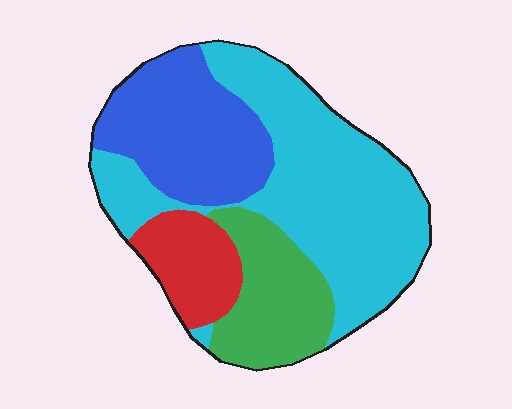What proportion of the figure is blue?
Blue covers roughly 25% of the figure.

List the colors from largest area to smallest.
From largest to smallest: cyan, blue, green, red.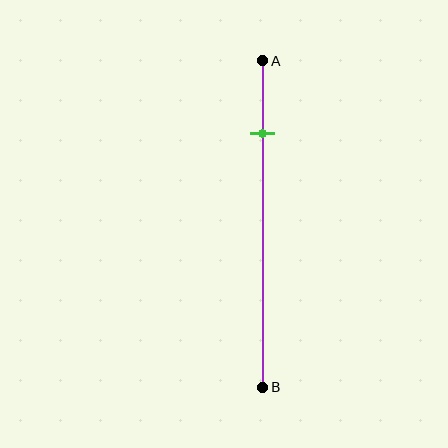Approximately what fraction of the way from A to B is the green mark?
The green mark is approximately 20% of the way from A to B.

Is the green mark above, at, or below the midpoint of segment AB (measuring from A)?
The green mark is above the midpoint of segment AB.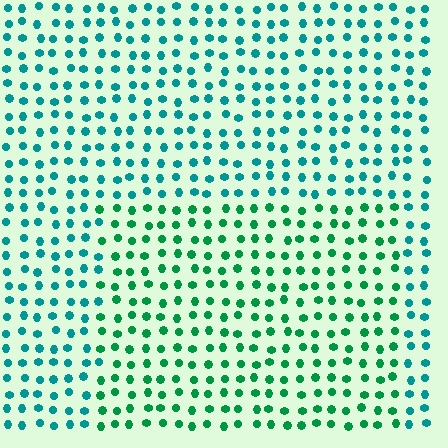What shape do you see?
I see a rectangle.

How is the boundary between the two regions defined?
The boundary is defined purely by a slight shift in hue (about 33 degrees). Spacing, size, and orientation are identical on both sides.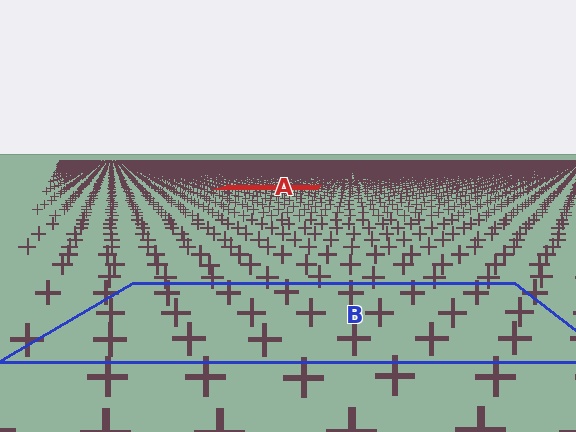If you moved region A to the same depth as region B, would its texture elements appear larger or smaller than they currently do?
They would appear larger. At a closer depth, the same texture elements are projected at a bigger on-screen size.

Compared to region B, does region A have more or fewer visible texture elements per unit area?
Region A has more texture elements per unit area — they are packed more densely because it is farther away.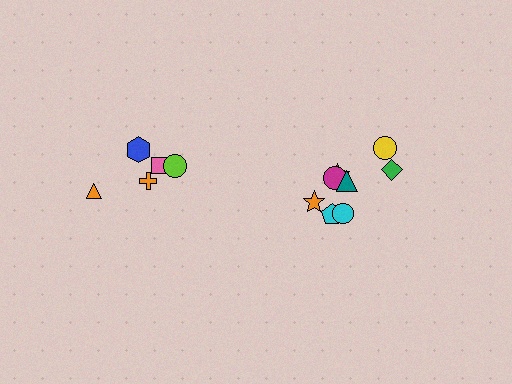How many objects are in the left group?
There are 5 objects.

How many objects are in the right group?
There are 8 objects.